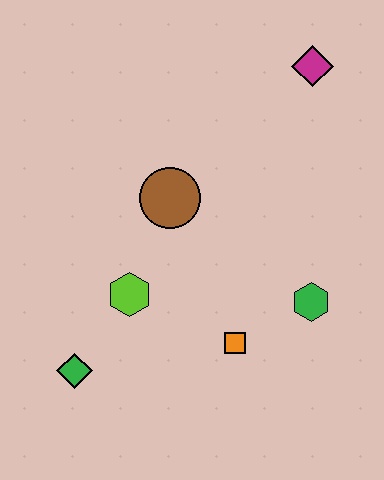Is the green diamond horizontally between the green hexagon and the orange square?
No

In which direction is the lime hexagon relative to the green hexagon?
The lime hexagon is to the left of the green hexagon.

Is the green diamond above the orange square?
No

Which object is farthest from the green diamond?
The magenta diamond is farthest from the green diamond.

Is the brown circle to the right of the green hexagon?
No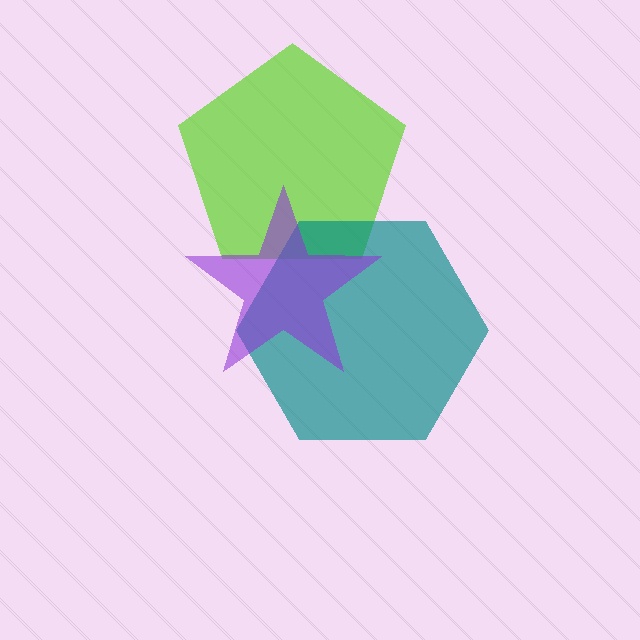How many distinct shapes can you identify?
There are 3 distinct shapes: a lime pentagon, a teal hexagon, a purple star.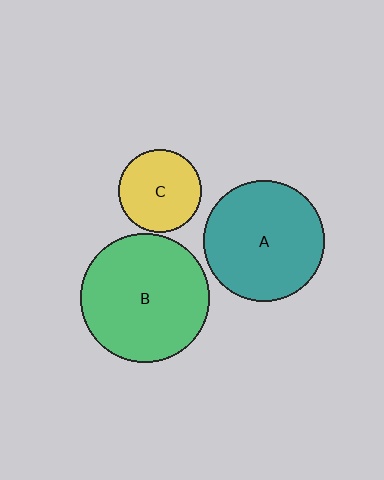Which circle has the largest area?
Circle B (green).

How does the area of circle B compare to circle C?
Approximately 2.4 times.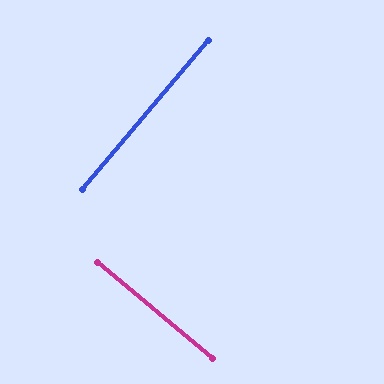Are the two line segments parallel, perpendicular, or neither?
Perpendicular — they meet at approximately 89°.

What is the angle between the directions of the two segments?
Approximately 89 degrees.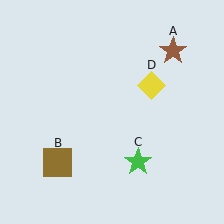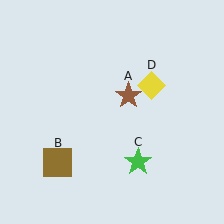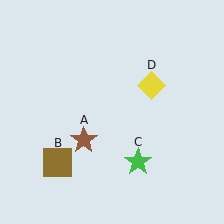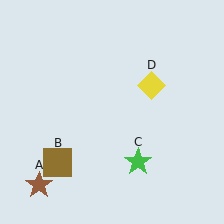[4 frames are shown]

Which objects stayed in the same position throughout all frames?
Brown square (object B) and green star (object C) and yellow diamond (object D) remained stationary.